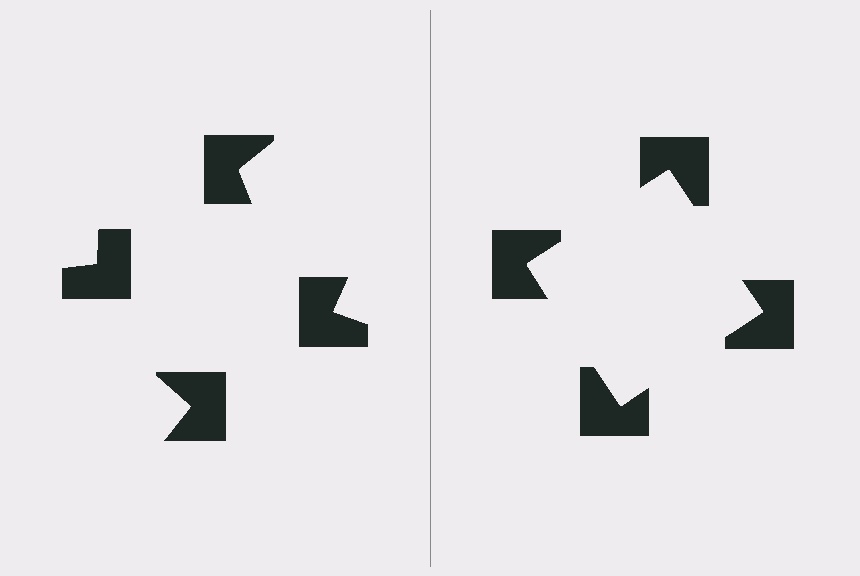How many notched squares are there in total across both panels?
8 — 4 on each side.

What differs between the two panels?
The notched squares are positioned identically on both sides; only the wedge orientations differ. On the right they align to a square; on the left they are misaligned.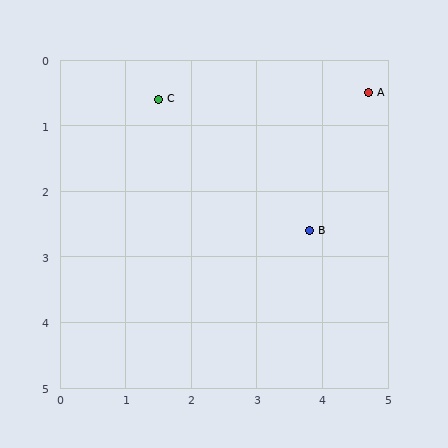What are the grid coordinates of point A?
Point A is at approximately (4.7, 0.5).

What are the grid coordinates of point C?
Point C is at approximately (1.5, 0.6).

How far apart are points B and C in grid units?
Points B and C are about 3.0 grid units apart.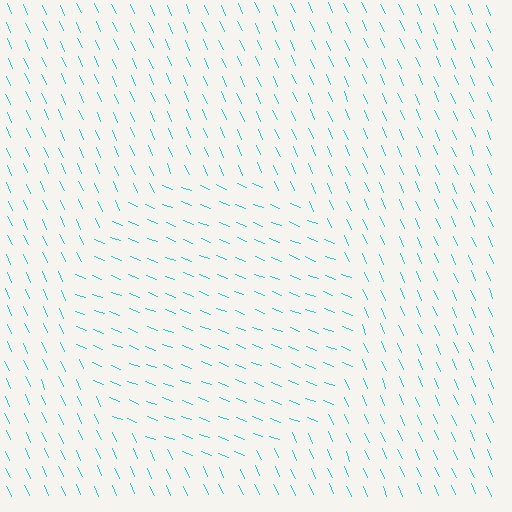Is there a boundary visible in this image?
Yes, there is a texture boundary formed by a change in line orientation.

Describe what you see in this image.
The image is filled with small cyan line segments. A circle region in the image has lines oriented differently from the surrounding lines, creating a visible texture boundary.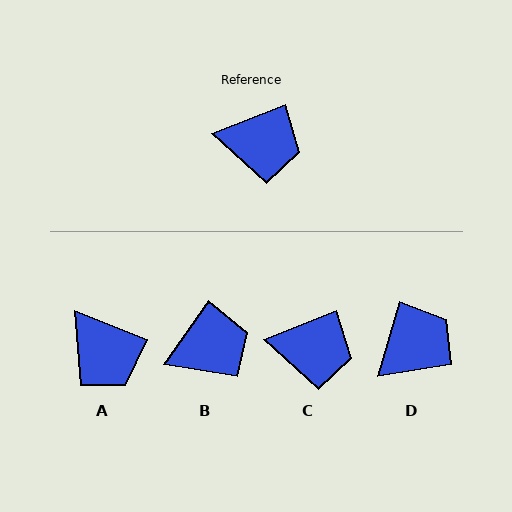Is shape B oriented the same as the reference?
No, it is off by about 34 degrees.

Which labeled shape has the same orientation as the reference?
C.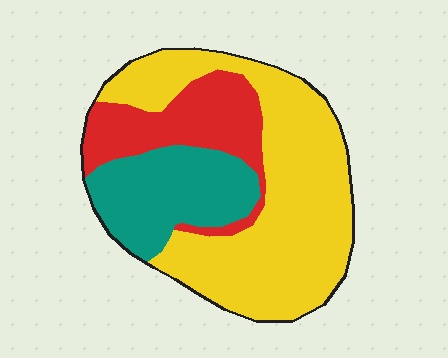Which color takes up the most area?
Yellow, at roughly 55%.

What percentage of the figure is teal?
Teal covers about 25% of the figure.